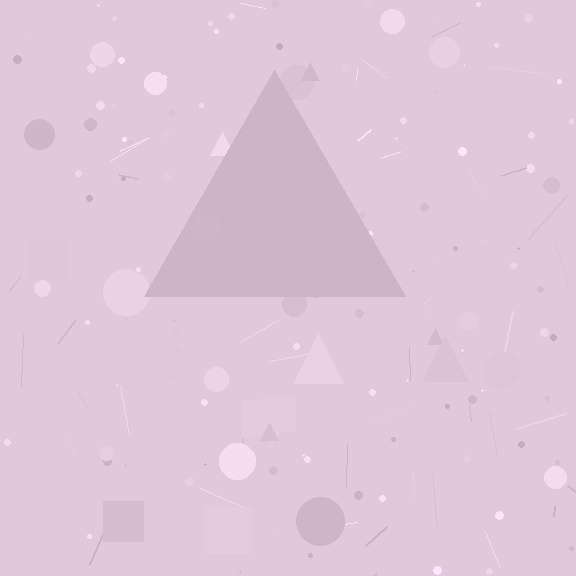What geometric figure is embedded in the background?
A triangle is embedded in the background.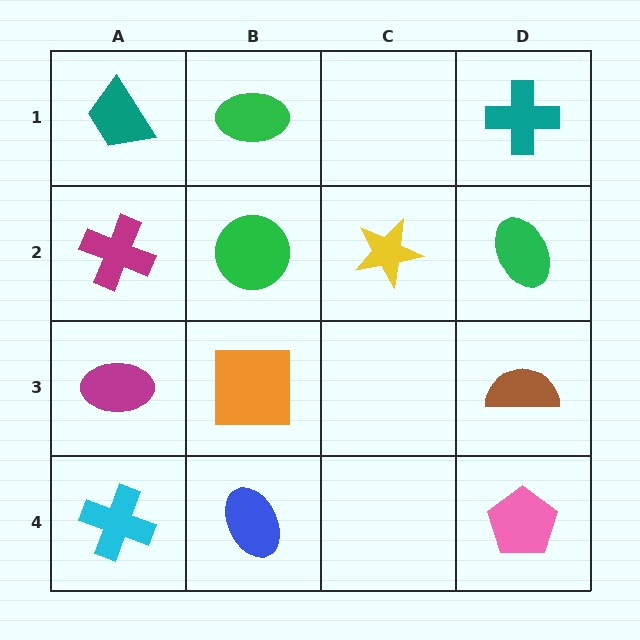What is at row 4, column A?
A cyan cross.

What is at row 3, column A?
A magenta ellipse.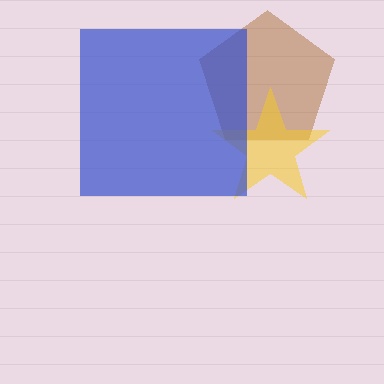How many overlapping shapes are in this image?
There are 3 overlapping shapes in the image.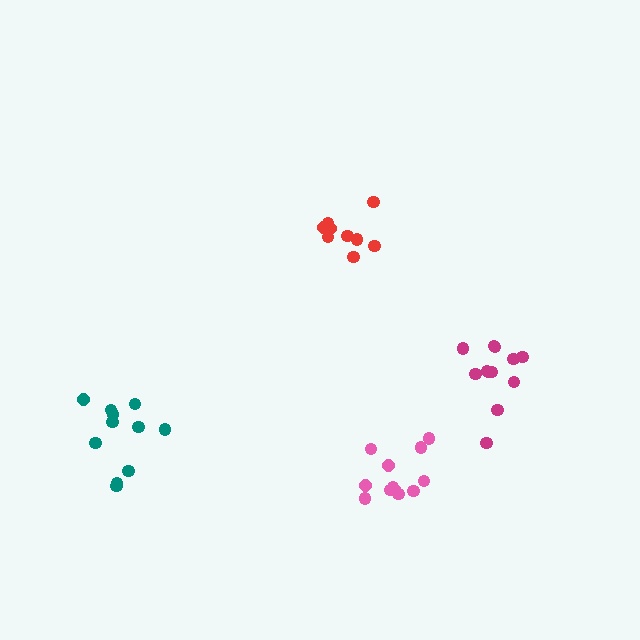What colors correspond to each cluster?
The clusters are colored: magenta, red, teal, pink.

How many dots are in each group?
Group 1: 12 dots, Group 2: 9 dots, Group 3: 11 dots, Group 4: 12 dots (44 total).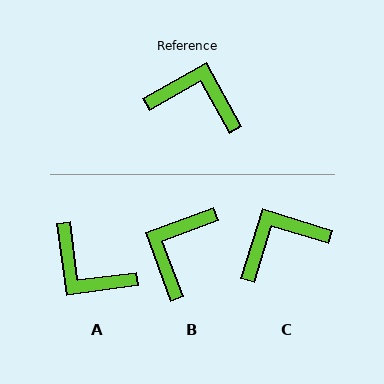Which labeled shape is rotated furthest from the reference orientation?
A, about 159 degrees away.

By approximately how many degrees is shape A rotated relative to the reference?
Approximately 159 degrees counter-clockwise.